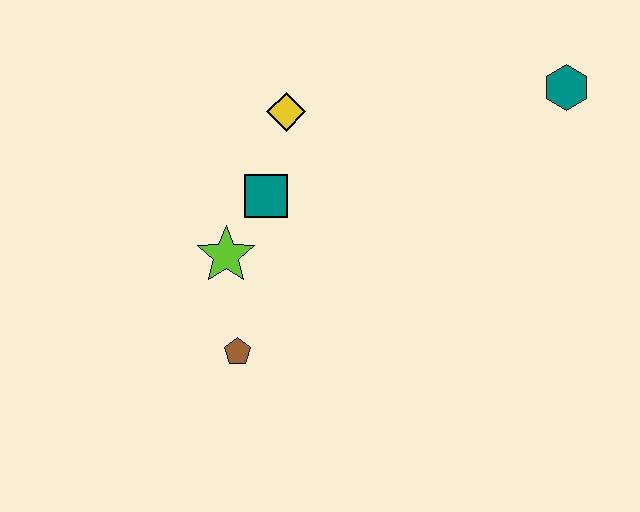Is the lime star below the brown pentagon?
No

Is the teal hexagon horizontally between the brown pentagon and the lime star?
No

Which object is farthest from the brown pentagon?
The teal hexagon is farthest from the brown pentagon.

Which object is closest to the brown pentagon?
The lime star is closest to the brown pentagon.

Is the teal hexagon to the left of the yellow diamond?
No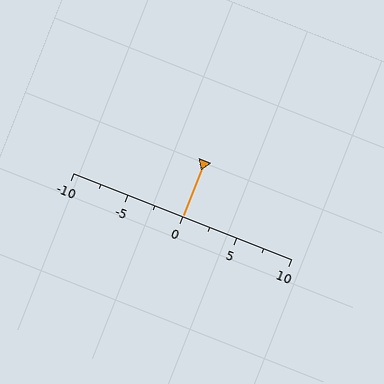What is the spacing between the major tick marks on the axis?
The major ticks are spaced 5 apart.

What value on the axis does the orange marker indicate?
The marker indicates approximately 0.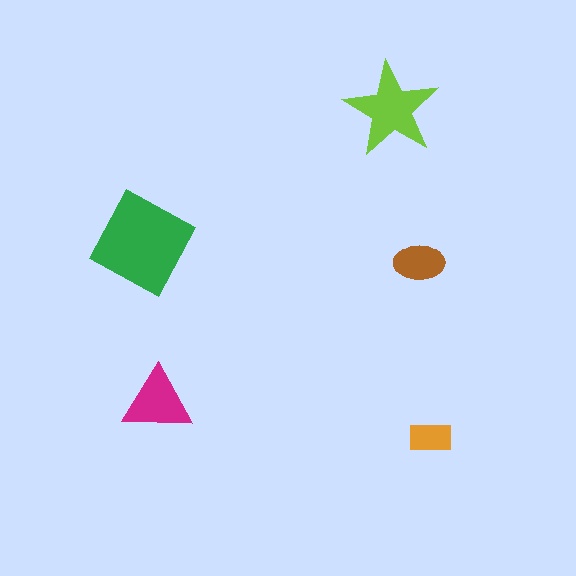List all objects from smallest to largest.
The orange rectangle, the brown ellipse, the magenta triangle, the lime star, the green square.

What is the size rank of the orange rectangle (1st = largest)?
5th.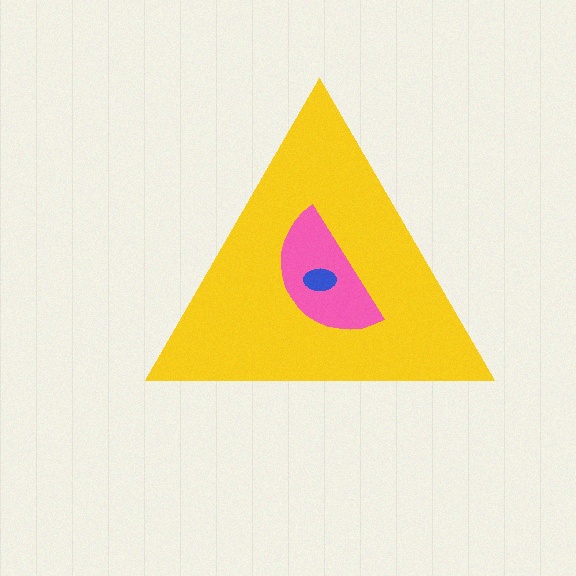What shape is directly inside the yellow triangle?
The pink semicircle.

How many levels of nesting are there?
3.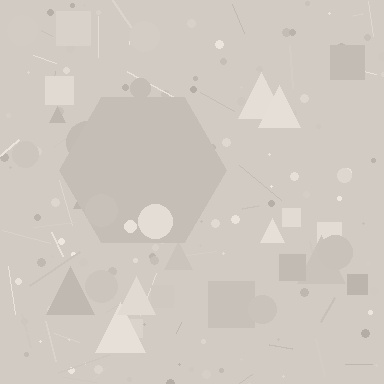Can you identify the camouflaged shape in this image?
The camouflaged shape is a hexagon.